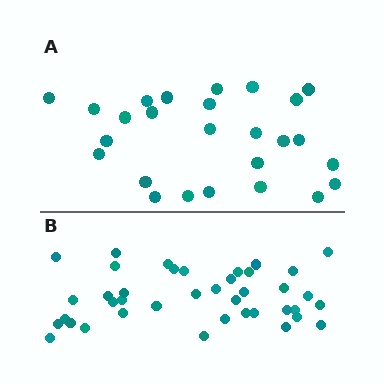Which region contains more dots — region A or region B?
Region B (the bottom region) has more dots.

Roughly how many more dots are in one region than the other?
Region B has approximately 15 more dots than region A.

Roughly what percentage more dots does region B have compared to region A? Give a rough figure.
About 55% more.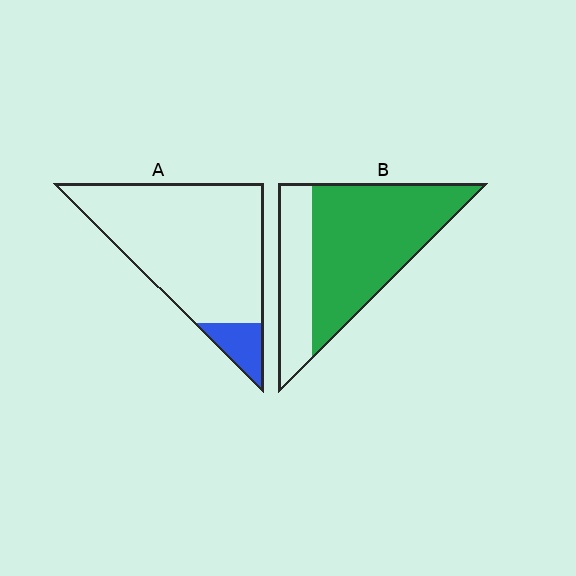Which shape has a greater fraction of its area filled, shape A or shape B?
Shape B.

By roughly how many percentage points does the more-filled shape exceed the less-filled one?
By roughly 60 percentage points (B over A).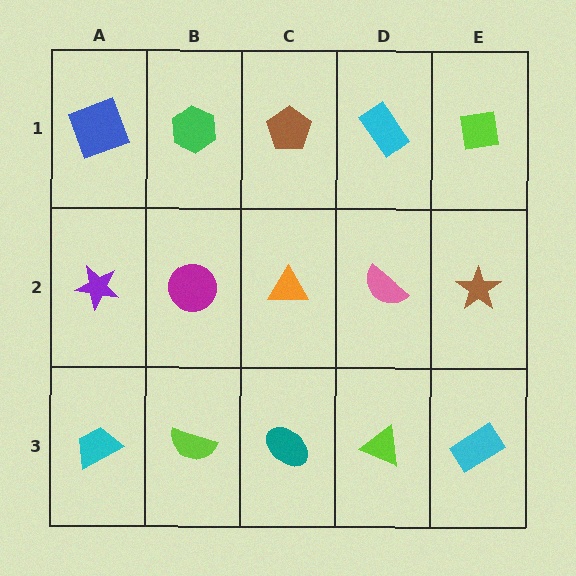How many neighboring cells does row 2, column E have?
3.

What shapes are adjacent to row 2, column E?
A lime square (row 1, column E), a cyan rectangle (row 3, column E), a pink semicircle (row 2, column D).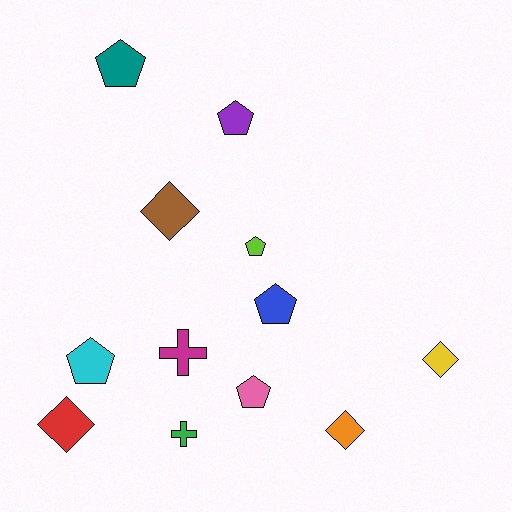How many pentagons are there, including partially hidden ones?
There are 6 pentagons.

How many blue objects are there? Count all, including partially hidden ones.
There is 1 blue object.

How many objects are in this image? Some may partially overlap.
There are 12 objects.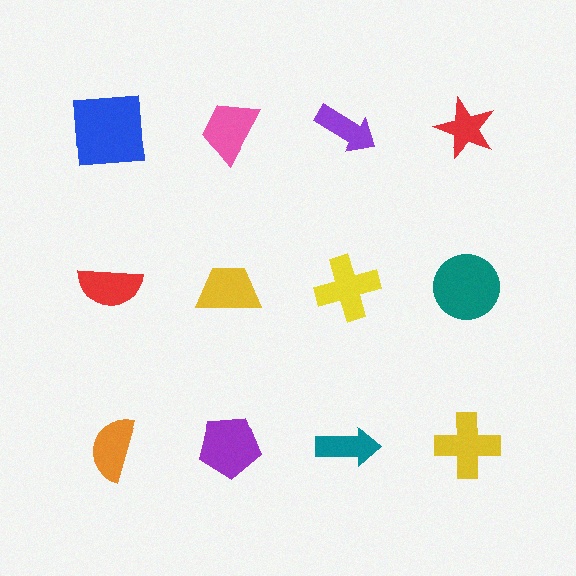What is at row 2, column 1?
A red semicircle.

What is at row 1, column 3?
A purple arrow.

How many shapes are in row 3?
4 shapes.